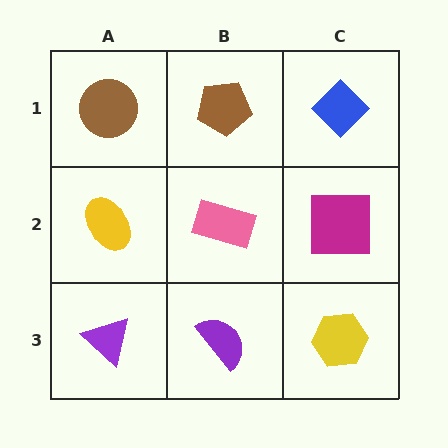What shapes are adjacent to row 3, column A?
A yellow ellipse (row 2, column A), a purple semicircle (row 3, column B).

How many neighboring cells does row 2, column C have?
3.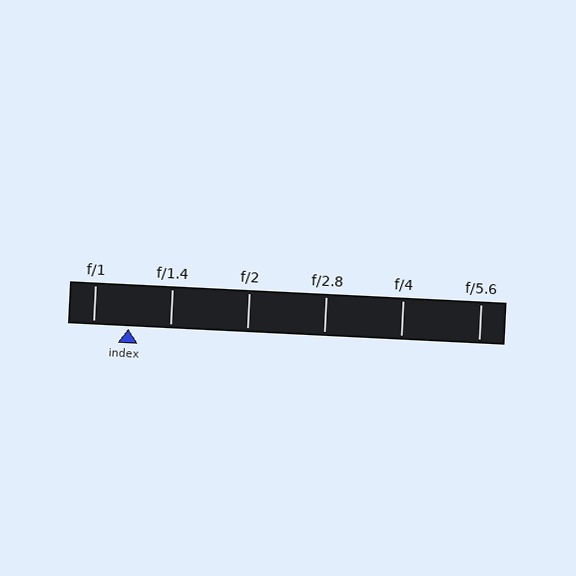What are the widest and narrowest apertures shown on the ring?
The widest aperture shown is f/1 and the narrowest is f/5.6.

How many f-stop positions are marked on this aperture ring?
There are 6 f-stop positions marked.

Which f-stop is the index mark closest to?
The index mark is closest to f/1.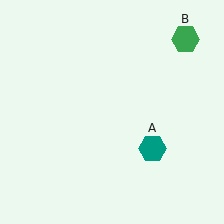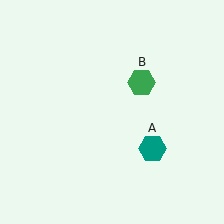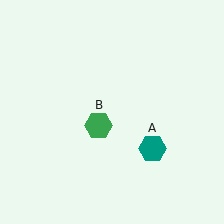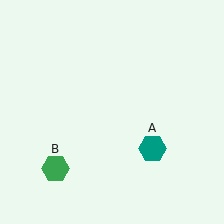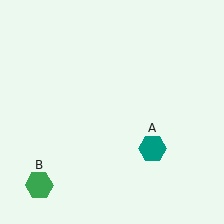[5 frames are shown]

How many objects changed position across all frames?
1 object changed position: green hexagon (object B).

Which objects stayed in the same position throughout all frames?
Teal hexagon (object A) remained stationary.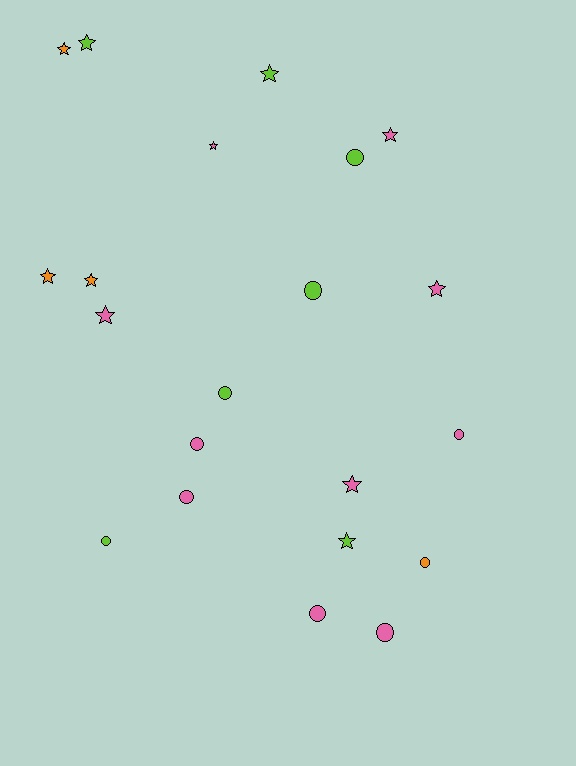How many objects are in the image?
There are 21 objects.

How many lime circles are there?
There are 4 lime circles.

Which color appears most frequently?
Pink, with 10 objects.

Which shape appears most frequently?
Star, with 11 objects.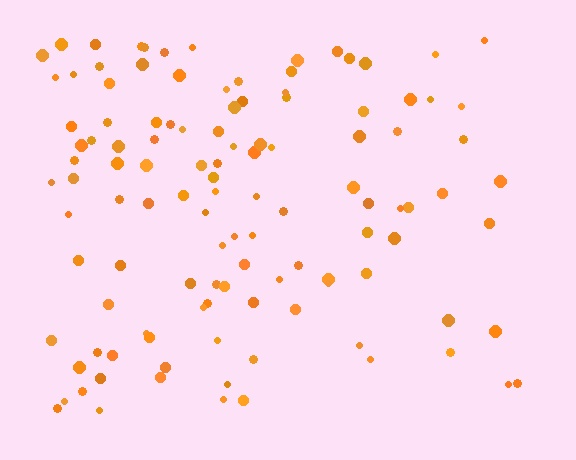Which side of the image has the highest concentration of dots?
The left.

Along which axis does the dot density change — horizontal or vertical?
Horizontal.